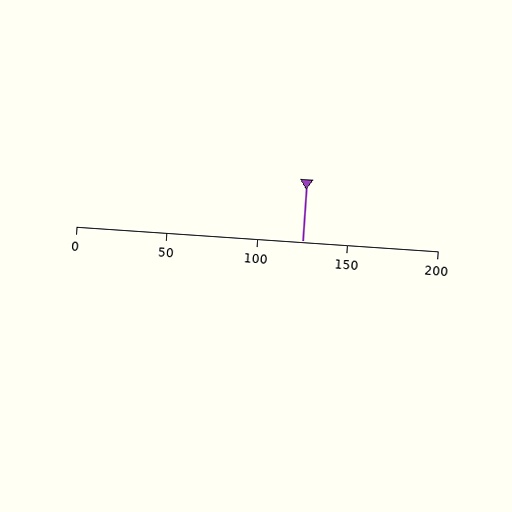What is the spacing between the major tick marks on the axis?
The major ticks are spaced 50 apart.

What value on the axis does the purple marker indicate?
The marker indicates approximately 125.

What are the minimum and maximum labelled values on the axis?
The axis runs from 0 to 200.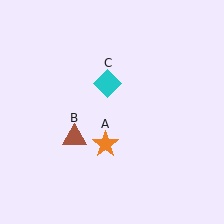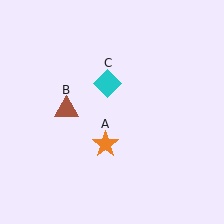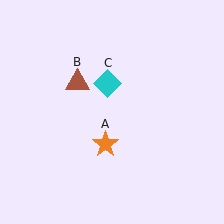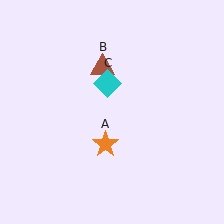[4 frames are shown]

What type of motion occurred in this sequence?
The brown triangle (object B) rotated clockwise around the center of the scene.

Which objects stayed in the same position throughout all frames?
Orange star (object A) and cyan diamond (object C) remained stationary.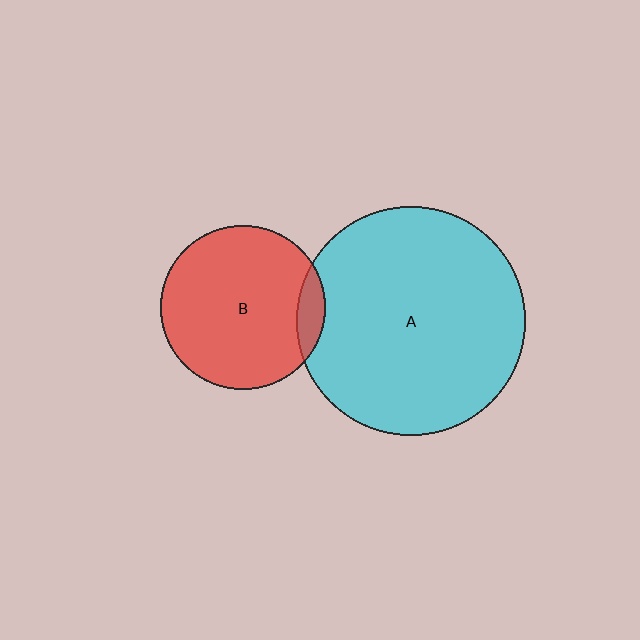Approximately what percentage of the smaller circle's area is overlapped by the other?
Approximately 10%.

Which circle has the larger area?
Circle A (cyan).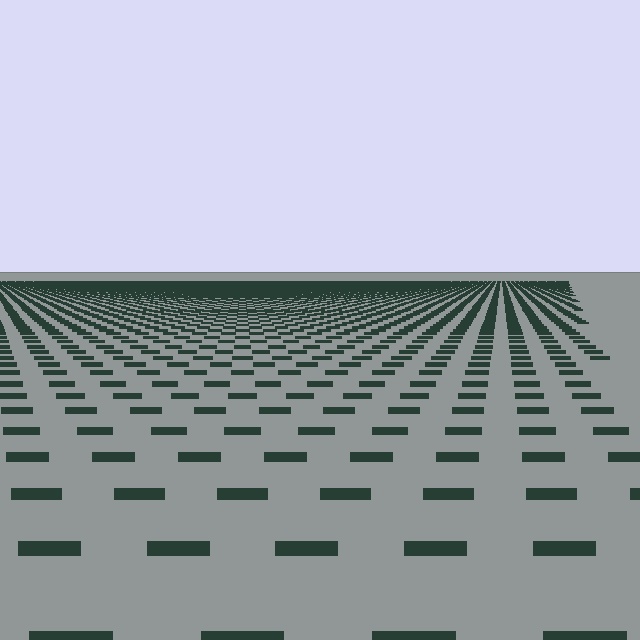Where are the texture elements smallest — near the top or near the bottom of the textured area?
Near the top.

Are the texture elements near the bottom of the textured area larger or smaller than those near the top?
Larger. Near the bottom, elements are closer to the viewer and appear at a bigger on-screen size.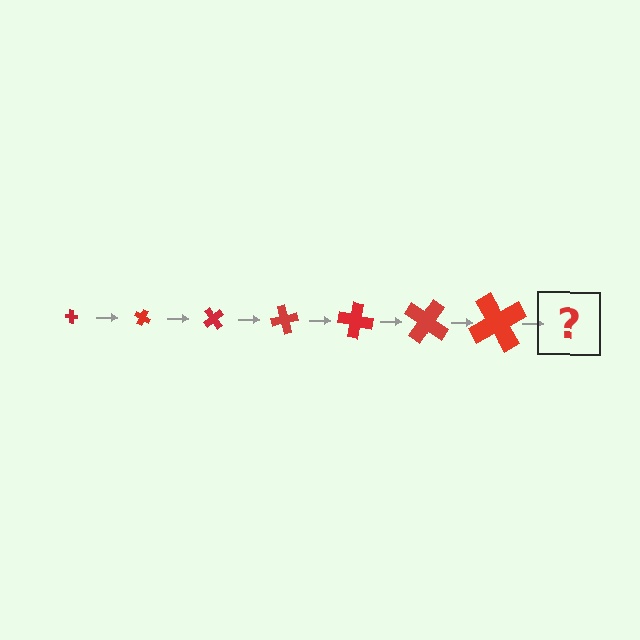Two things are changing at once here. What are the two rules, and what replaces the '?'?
The two rules are that the cross grows larger each step and it rotates 25 degrees each step. The '?' should be a cross, larger than the previous one and rotated 175 degrees from the start.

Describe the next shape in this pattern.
It should be a cross, larger than the previous one and rotated 175 degrees from the start.